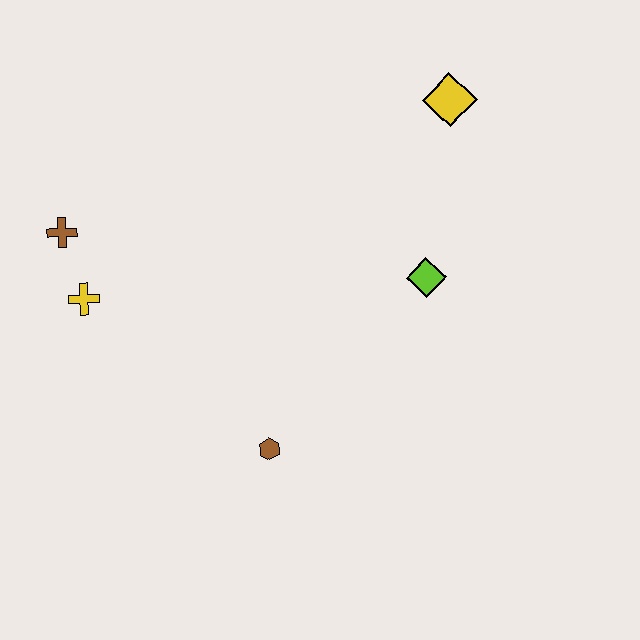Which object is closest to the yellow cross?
The brown cross is closest to the yellow cross.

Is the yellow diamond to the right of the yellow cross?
Yes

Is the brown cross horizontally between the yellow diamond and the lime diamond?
No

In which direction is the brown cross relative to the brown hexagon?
The brown cross is above the brown hexagon.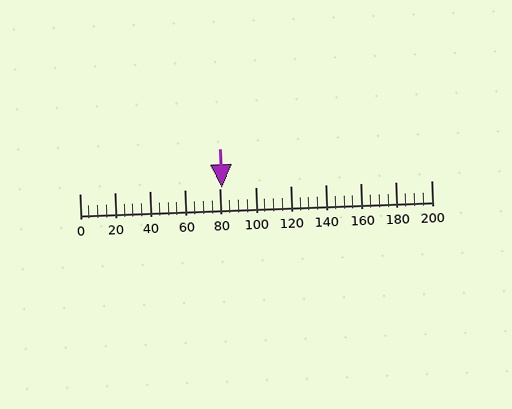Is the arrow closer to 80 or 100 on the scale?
The arrow is closer to 80.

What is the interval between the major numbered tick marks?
The major tick marks are spaced 20 units apart.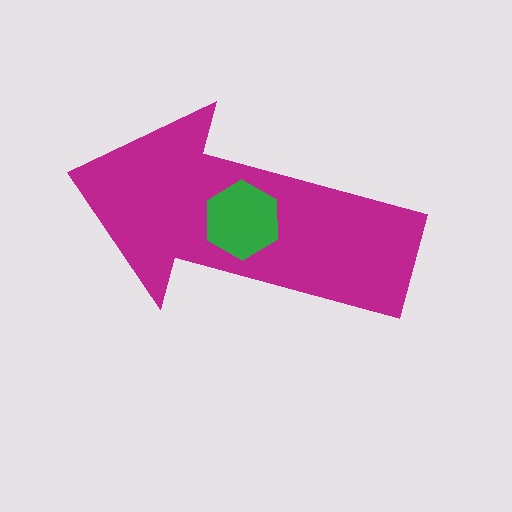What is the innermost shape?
The green hexagon.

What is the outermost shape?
The magenta arrow.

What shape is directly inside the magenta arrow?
The green hexagon.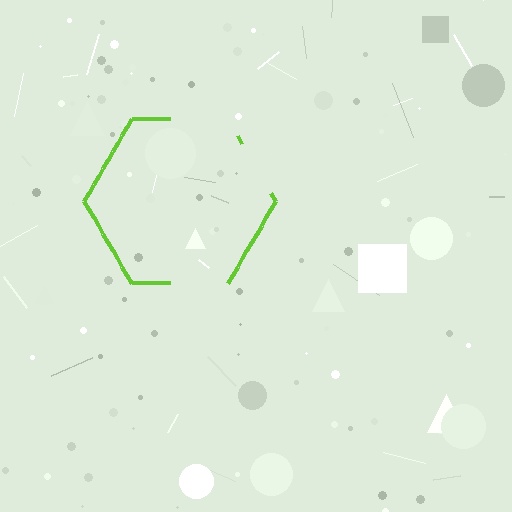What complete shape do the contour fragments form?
The contour fragments form a hexagon.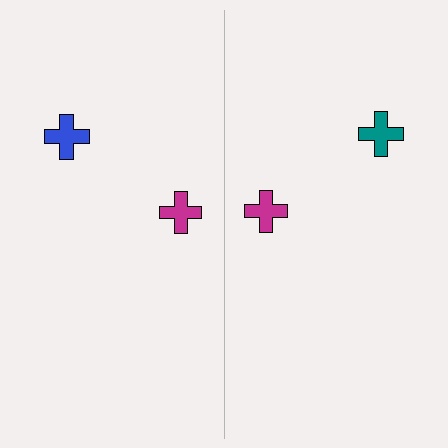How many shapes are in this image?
There are 4 shapes in this image.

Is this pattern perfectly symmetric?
No, the pattern is not perfectly symmetric. The teal cross on the right side breaks the symmetry — its mirror counterpart is blue.